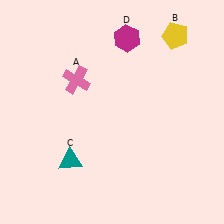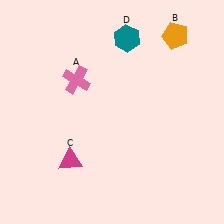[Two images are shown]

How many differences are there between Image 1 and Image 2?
There are 3 differences between the two images.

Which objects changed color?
B changed from yellow to orange. C changed from teal to magenta. D changed from magenta to teal.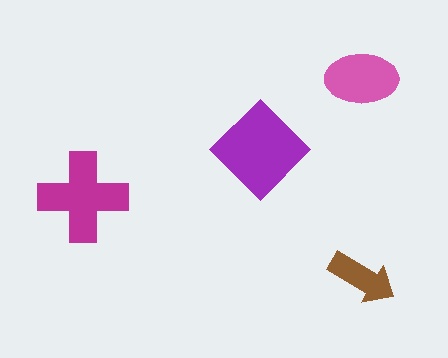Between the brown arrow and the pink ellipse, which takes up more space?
The pink ellipse.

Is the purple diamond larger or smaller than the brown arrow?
Larger.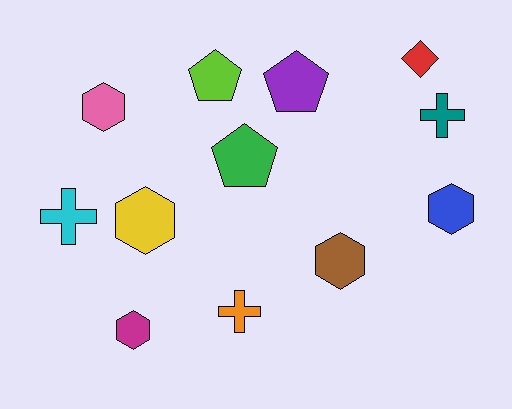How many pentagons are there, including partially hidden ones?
There are 3 pentagons.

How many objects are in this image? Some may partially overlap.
There are 12 objects.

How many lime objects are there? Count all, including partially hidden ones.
There is 1 lime object.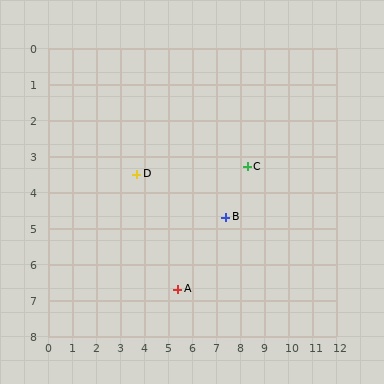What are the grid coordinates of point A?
Point A is at approximately (5.4, 6.7).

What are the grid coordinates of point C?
Point C is at approximately (8.3, 3.3).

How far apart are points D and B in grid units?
Points D and B are about 3.9 grid units apart.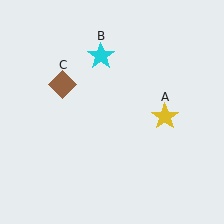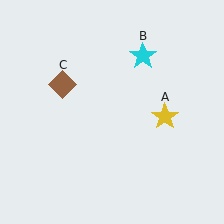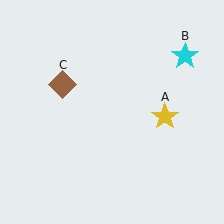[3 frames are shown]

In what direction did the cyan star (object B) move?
The cyan star (object B) moved right.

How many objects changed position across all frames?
1 object changed position: cyan star (object B).